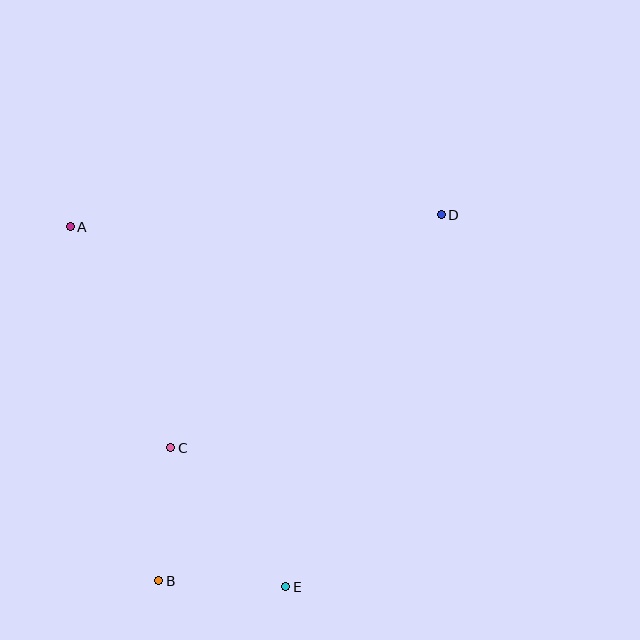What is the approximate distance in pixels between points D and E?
The distance between D and E is approximately 403 pixels.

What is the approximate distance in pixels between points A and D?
The distance between A and D is approximately 371 pixels.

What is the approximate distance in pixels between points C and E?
The distance between C and E is approximately 180 pixels.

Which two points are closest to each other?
Points B and E are closest to each other.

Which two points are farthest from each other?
Points B and D are farthest from each other.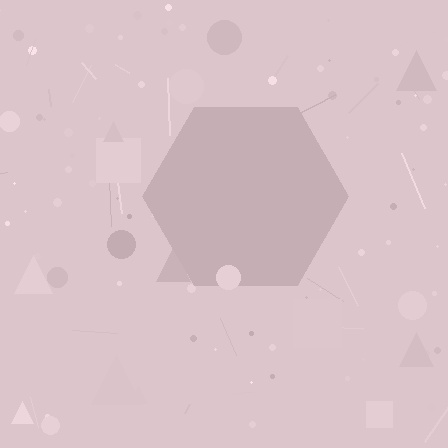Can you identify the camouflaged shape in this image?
The camouflaged shape is a hexagon.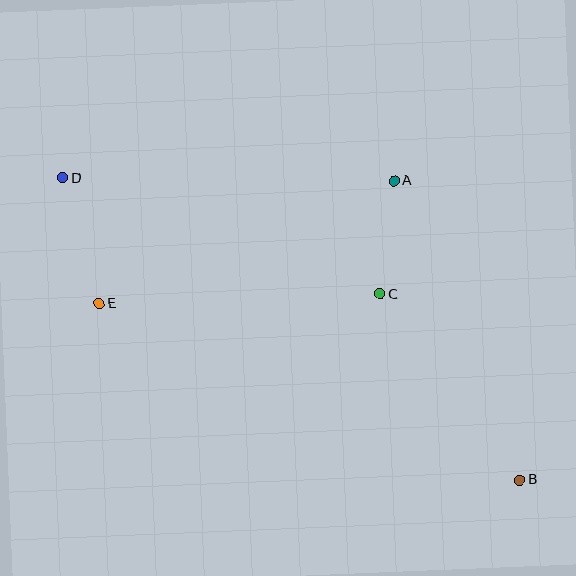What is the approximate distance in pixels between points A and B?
The distance between A and B is approximately 325 pixels.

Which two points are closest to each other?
Points A and C are closest to each other.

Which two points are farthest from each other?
Points B and D are farthest from each other.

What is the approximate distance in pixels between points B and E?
The distance between B and E is approximately 456 pixels.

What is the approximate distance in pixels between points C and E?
The distance between C and E is approximately 281 pixels.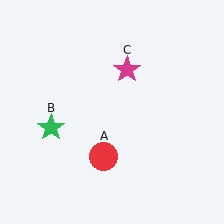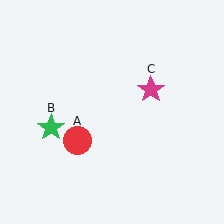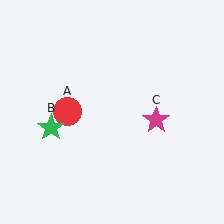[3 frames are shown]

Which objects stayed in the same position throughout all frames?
Green star (object B) remained stationary.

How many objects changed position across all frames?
2 objects changed position: red circle (object A), magenta star (object C).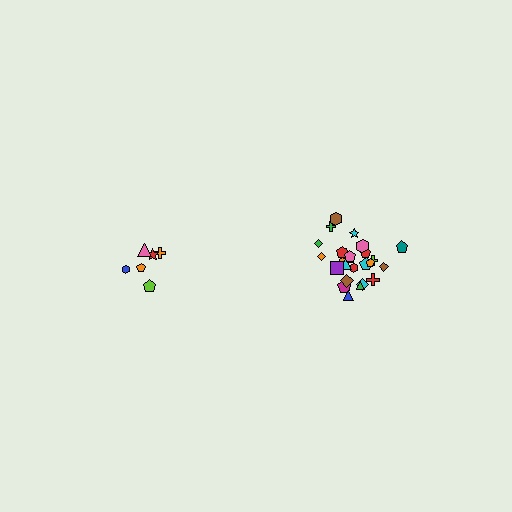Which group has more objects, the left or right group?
The right group.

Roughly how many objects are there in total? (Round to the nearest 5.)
Roughly 30 objects in total.